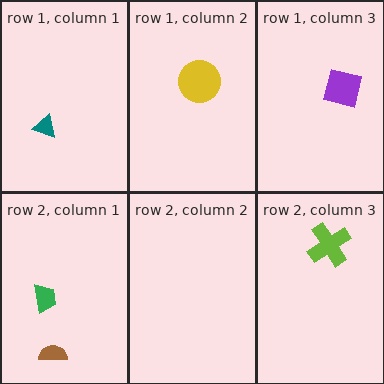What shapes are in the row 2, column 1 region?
The brown semicircle, the green trapezoid.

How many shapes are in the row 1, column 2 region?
2.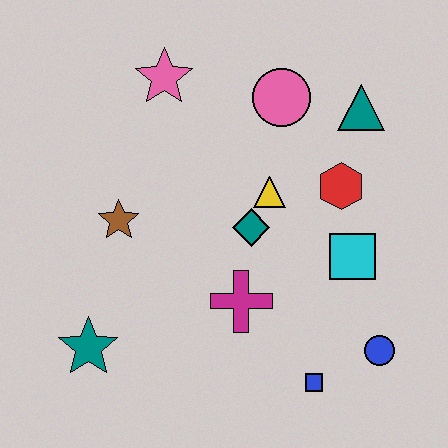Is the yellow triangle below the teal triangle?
Yes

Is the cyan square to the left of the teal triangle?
Yes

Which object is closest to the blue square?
The blue circle is closest to the blue square.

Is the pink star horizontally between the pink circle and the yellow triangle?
No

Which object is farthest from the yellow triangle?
The teal star is farthest from the yellow triangle.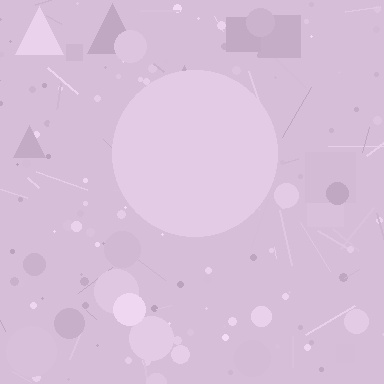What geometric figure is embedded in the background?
A circle is embedded in the background.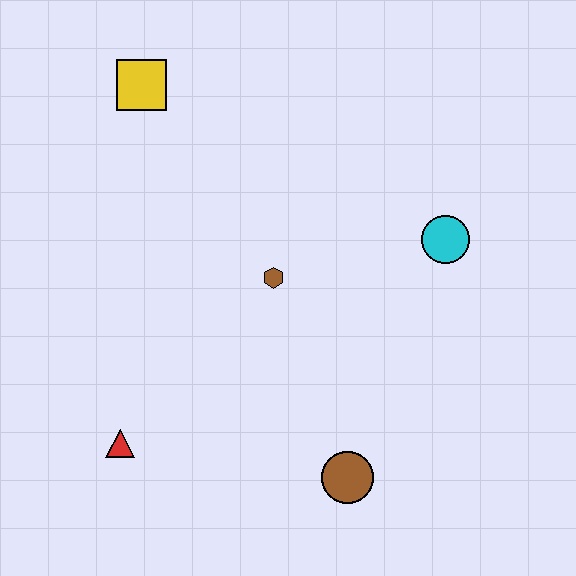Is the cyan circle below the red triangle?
No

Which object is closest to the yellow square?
The brown hexagon is closest to the yellow square.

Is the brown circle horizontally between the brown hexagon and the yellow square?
No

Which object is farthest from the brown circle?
The yellow square is farthest from the brown circle.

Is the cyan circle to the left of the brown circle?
No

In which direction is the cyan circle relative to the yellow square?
The cyan circle is to the right of the yellow square.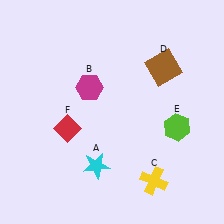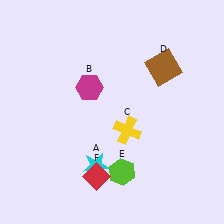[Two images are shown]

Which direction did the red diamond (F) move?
The red diamond (F) moved down.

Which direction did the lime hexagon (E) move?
The lime hexagon (E) moved left.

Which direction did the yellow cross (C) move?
The yellow cross (C) moved up.